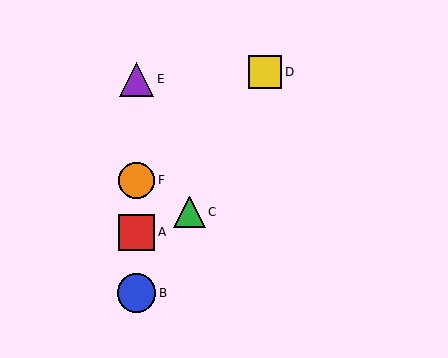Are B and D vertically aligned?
No, B is at x≈137 and D is at x≈265.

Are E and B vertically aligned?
Yes, both are at x≈137.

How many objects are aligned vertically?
4 objects (A, B, E, F) are aligned vertically.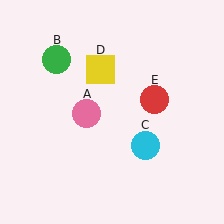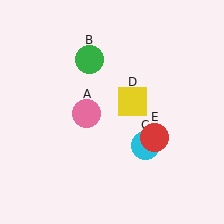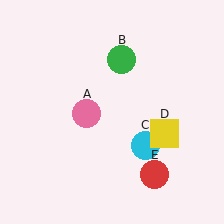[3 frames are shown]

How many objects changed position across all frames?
3 objects changed position: green circle (object B), yellow square (object D), red circle (object E).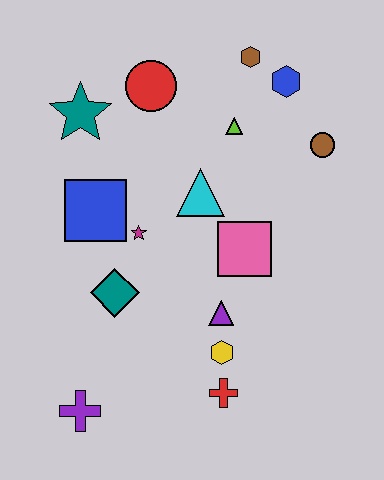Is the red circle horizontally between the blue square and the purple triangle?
Yes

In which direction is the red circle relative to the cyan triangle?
The red circle is above the cyan triangle.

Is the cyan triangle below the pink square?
No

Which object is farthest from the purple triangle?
The brown hexagon is farthest from the purple triangle.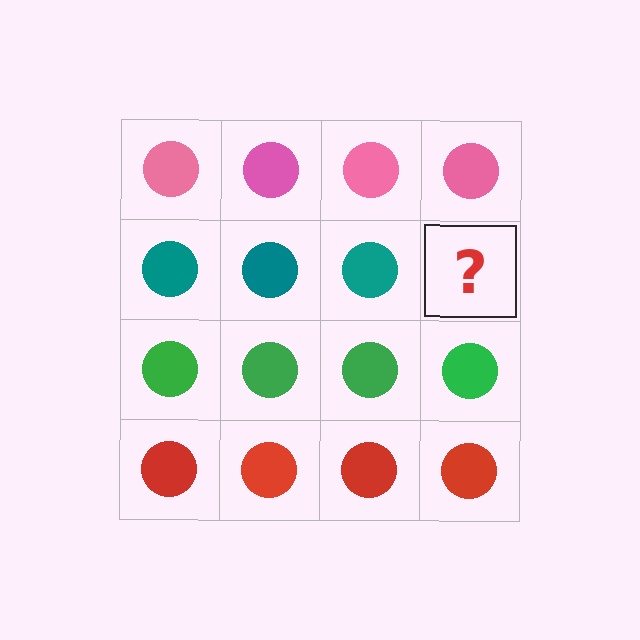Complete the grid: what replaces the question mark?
The question mark should be replaced with a teal circle.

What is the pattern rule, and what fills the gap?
The rule is that each row has a consistent color. The gap should be filled with a teal circle.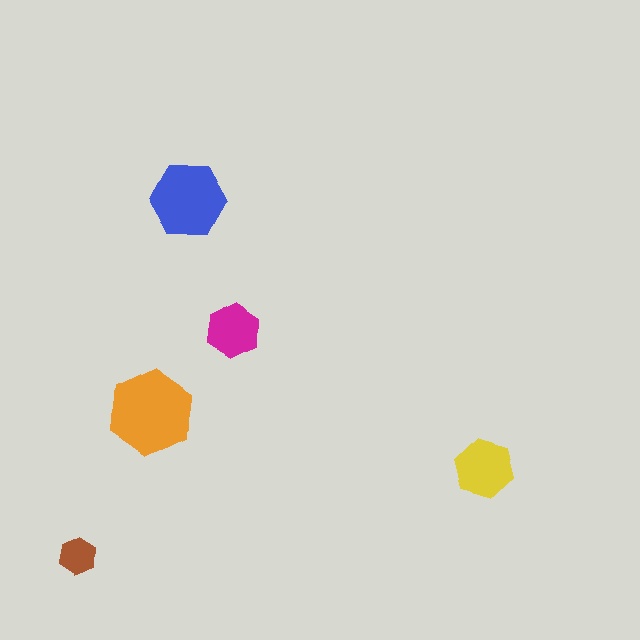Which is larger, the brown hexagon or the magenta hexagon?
The magenta one.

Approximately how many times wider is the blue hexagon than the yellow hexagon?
About 1.5 times wider.